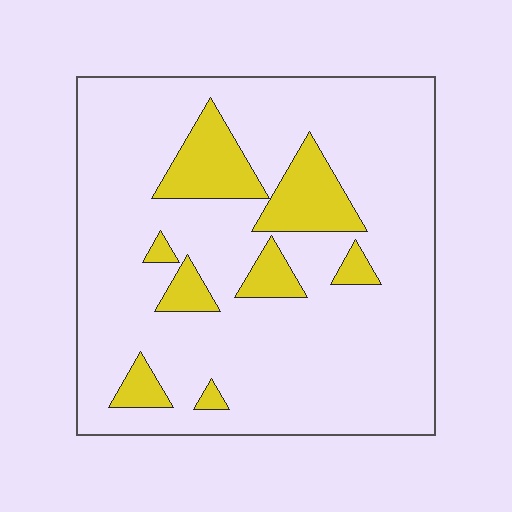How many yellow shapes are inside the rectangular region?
8.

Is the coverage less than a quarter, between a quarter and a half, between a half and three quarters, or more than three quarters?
Less than a quarter.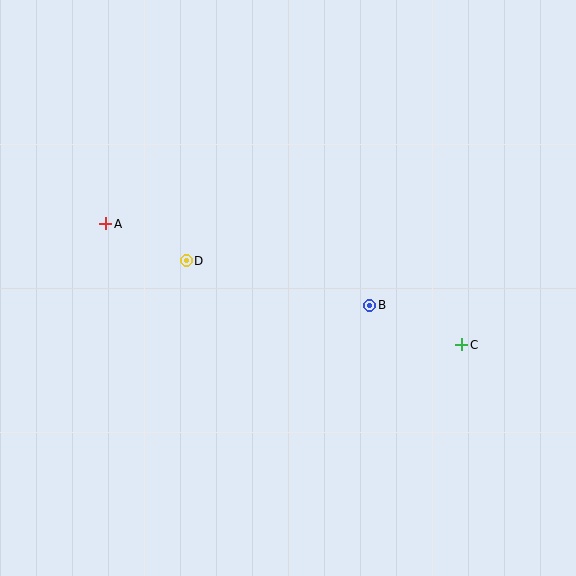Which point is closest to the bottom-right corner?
Point C is closest to the bottom-right corner.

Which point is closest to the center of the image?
Point B at (370, 305) is closest to the center.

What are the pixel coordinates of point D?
Point D is at (186, 261).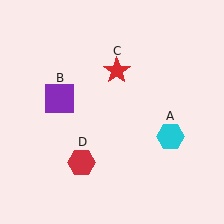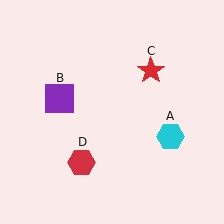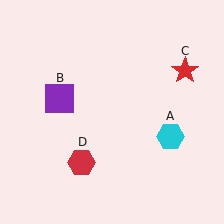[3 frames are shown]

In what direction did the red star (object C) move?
The red star (object C) moved right.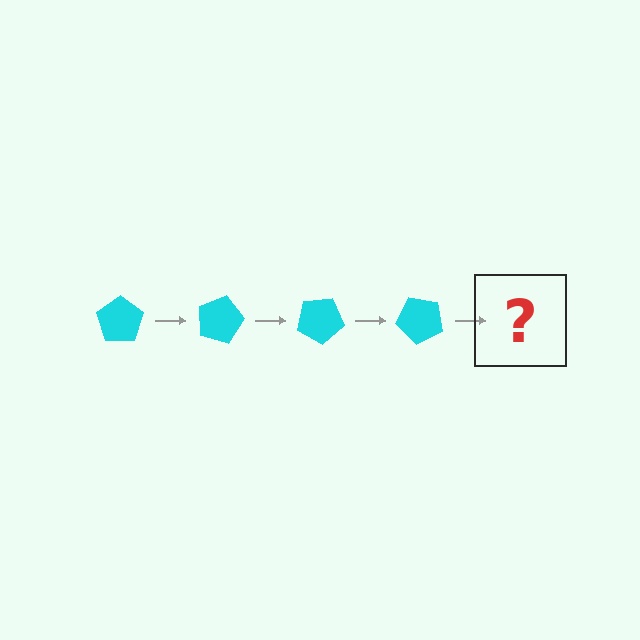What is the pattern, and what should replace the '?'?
The pattern is that the pentagon rotates 15 degrees each step. The '?' should be a cyan pentagon rotated 60 degrees.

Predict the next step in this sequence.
The next step is a cyan pentagon rotated 60 degrees.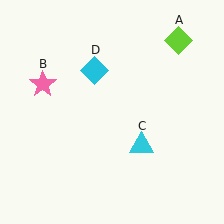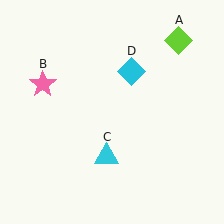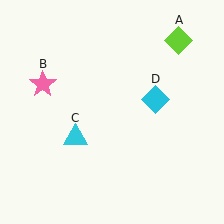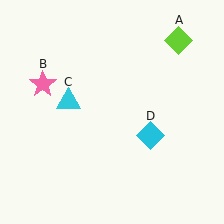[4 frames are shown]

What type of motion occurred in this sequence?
The cyan triangle (object C), cyan diamond (object D) rotated clockwise around the center of the scene.